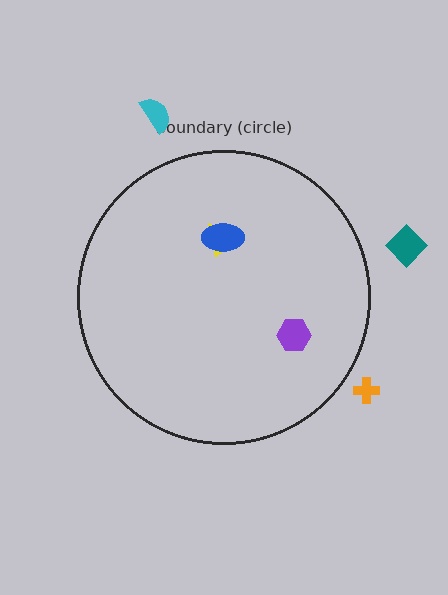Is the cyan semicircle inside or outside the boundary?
Outside.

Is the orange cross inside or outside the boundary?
Outside.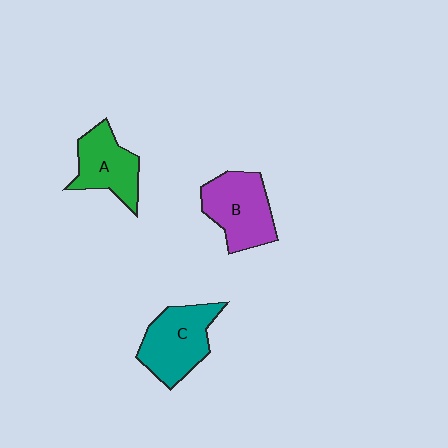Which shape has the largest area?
Shape C (teal).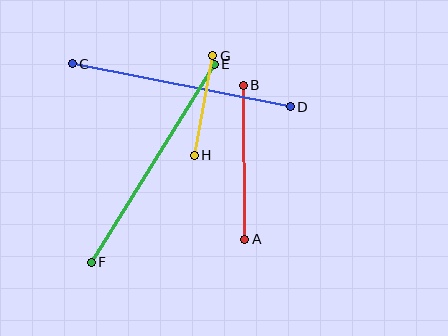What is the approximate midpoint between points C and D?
The midpoint is at approximately (181, 85) pixels.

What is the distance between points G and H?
The distance is approximately 101 pixels.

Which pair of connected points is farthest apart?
Points E and F are farthest apart.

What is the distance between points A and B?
The distance is approximately 154 pixels.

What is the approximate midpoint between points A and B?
The midpoint is at approximately (244, 162) pixels.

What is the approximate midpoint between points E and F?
The midpoint is at approximately (153, 163) pixels.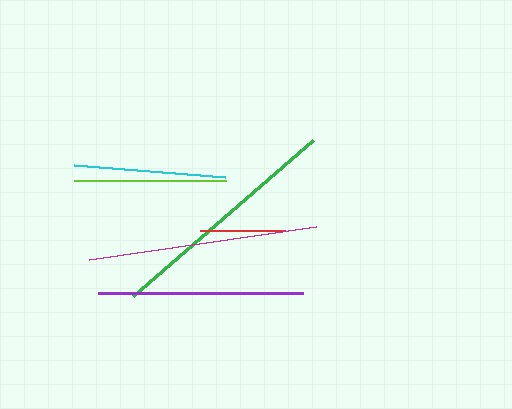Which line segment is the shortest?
The red line is the shortest at approximately 86 pixels.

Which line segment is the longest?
The green line is the longest at approximately 239 pixels.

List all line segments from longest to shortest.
From longest to shortest: green, magenta, purple, cyan, lime, red.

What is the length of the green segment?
The green segment is approximately 239 pixels long.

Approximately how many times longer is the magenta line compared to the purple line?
The magenta line is approximately 1.1 times the length of the purple line.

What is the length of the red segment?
The red segment is approximately 86 pixels long.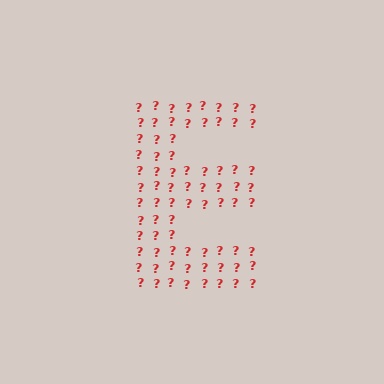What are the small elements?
The small elements are question marks.